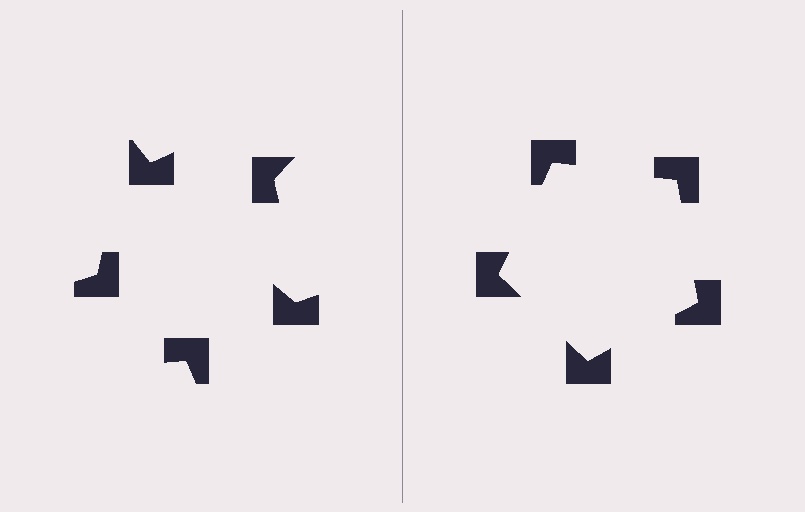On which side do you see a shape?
An illusory pentagon appears on the right side. On the left side the wedge cuts are rotated, so no coherent shape forms.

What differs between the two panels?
The notched squares are positioned identically on both sides; only the wedge orientations differ. On the right they align to a pentagon; on the left they are misaligned.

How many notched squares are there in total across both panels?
10 — 5 on each side.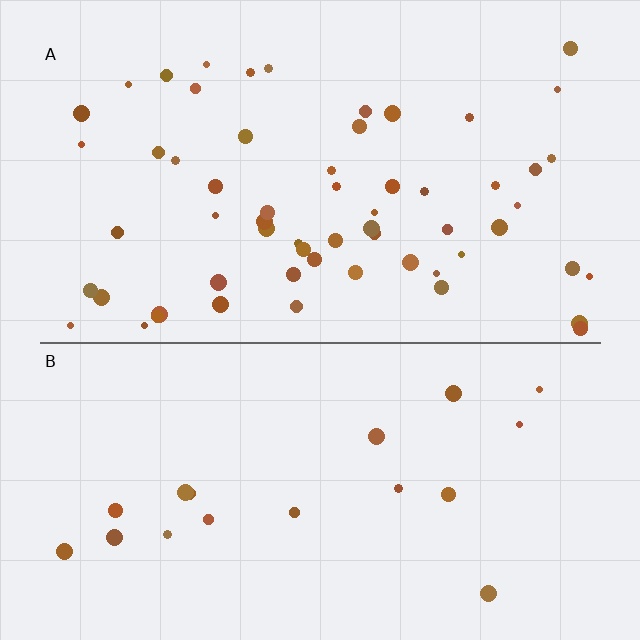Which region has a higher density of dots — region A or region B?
A (the top).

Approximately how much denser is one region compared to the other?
Approximately 3.3× — region A over region B.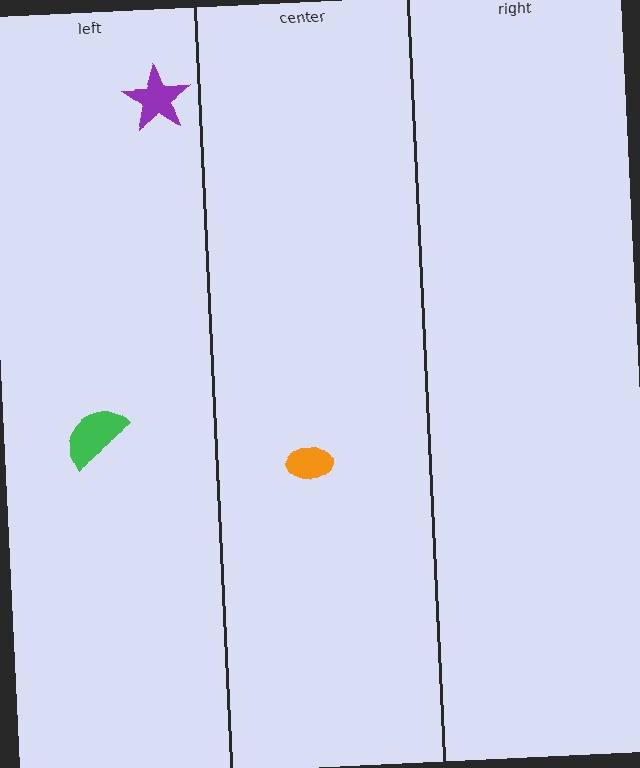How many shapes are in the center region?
1.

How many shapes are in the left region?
2.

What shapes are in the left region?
The purple star, the green semicircle.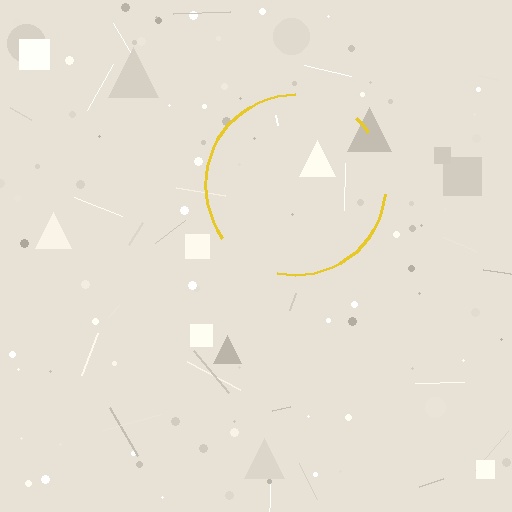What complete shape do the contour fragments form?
The contour fragments form a circle.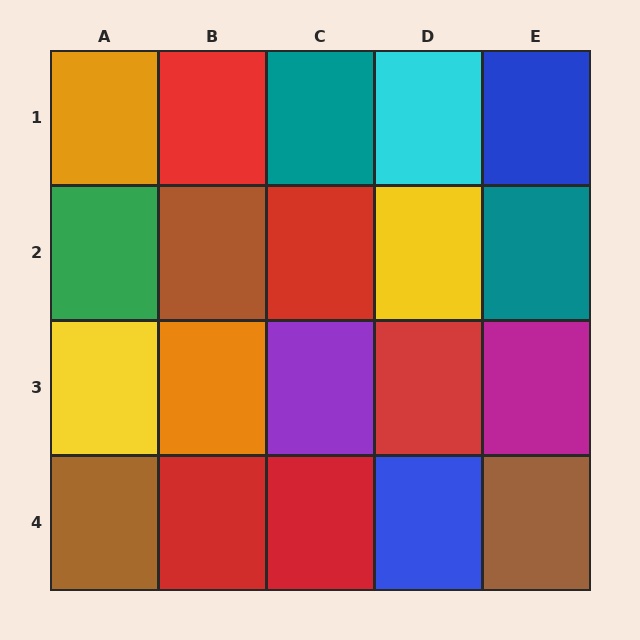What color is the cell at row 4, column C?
Red.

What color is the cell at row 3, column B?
Orange.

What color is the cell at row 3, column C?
Purple.